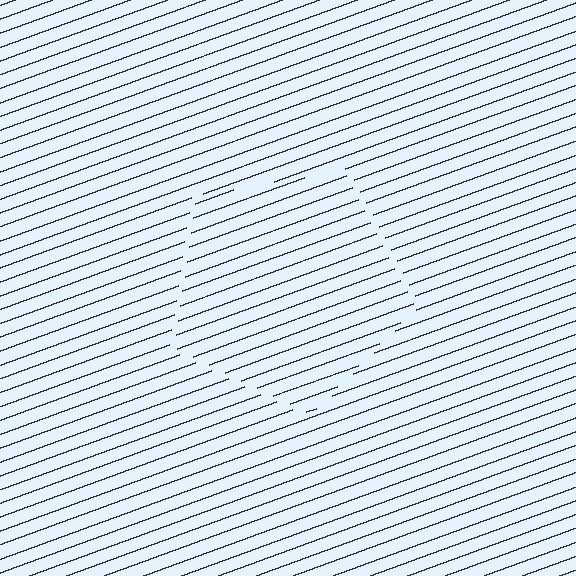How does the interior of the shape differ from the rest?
The interior of the shape contains the same grating, shifted by half a period — the contour is defined by the phase discontinuity where line-ends from the inner and outer gratings abut.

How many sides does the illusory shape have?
5 sides — the line-ends trace a pentagon.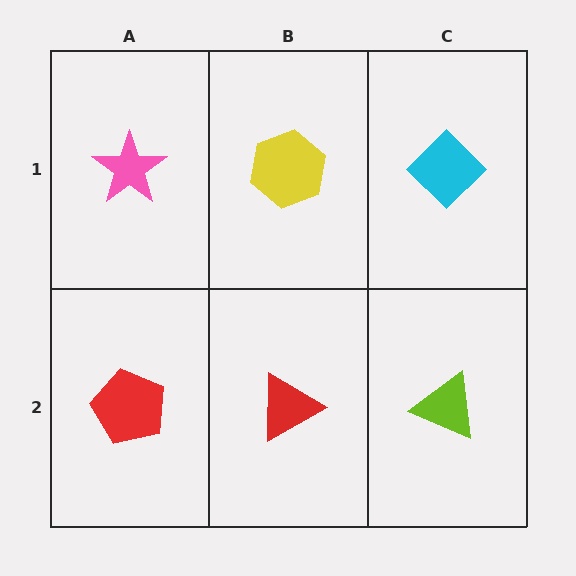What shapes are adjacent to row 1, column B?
A red triangle (row 2, column B), a pink star (row 1, column A), a cyan diamond (row 1, column C).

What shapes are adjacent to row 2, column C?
A cyan diamond (row 1, column C), a red triangle (row 2, column B).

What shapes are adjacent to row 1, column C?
A lime triangle (row 2, column C), a yellow hexagon (row 1, column B).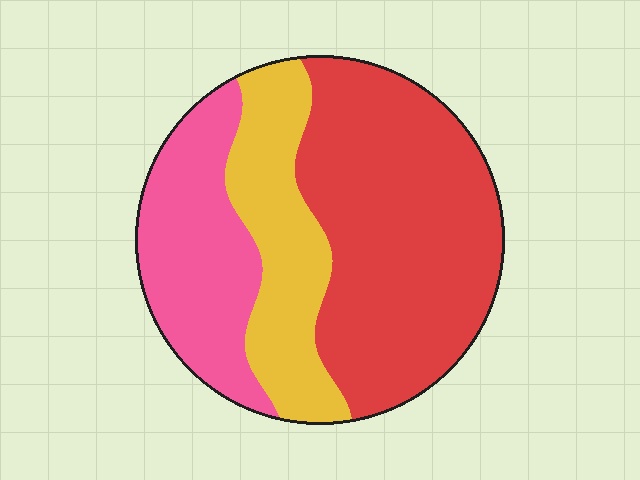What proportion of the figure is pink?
Pink covers roughly 25% of the figure.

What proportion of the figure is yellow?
Yellow takes up about one quarter (1/4) of the figure.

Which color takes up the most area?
Red, at roughly 50%.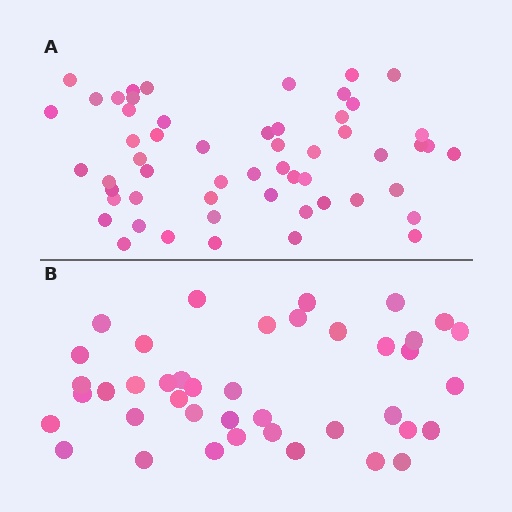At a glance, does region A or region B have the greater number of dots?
Region A (the top region) has more dots.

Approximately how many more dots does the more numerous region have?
Region A has approximately 15 more dots than region B.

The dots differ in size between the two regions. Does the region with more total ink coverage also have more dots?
No. Region B has more total ink coverage because its dots are larger, but region A actually contains more individual dots. Total area can be misleading — the number of items is what matters here.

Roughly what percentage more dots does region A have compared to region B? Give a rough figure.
About 35% more.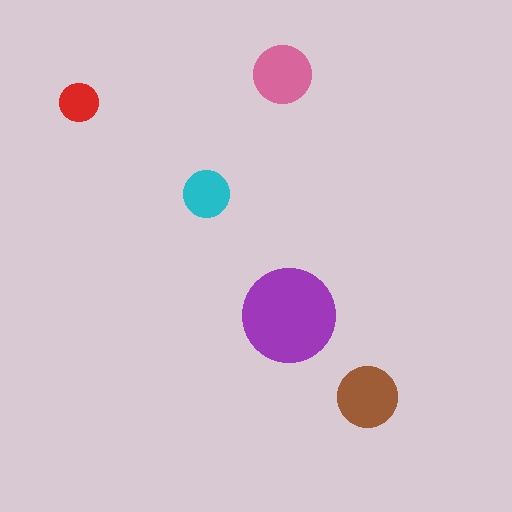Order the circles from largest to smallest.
the purple one, the brown one, the pink one, the cyan one, the red one.